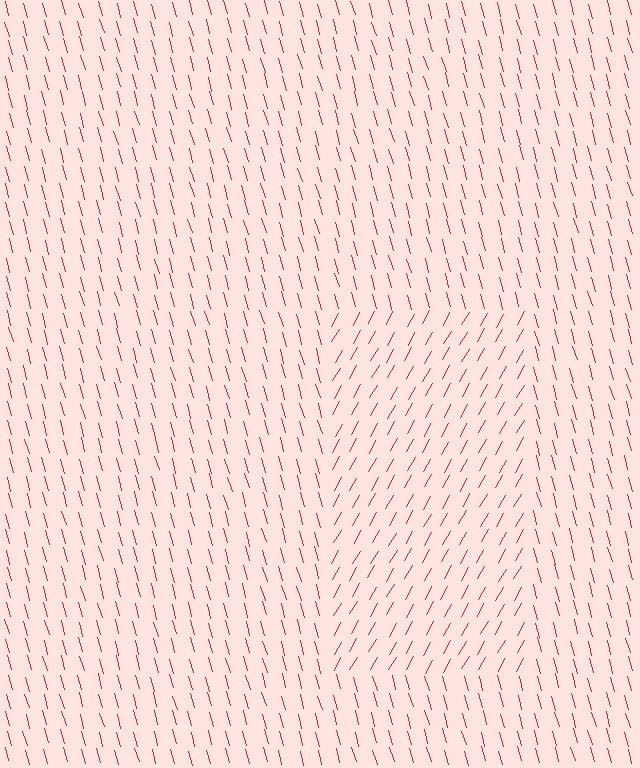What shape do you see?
I see a rectangle.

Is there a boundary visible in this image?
Yes, there is a texture boundary formed by a change in line orientation.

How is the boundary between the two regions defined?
The boundary is defined purely by a change in line orientation (approximately 45 degrees difference). All lines are the same color and thickness.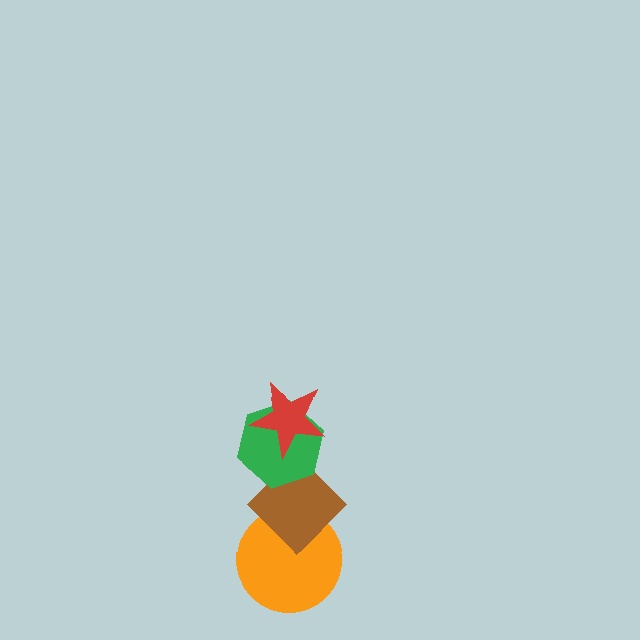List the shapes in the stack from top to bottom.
From top to bottom: the red star, the green hexagon, the brown diamond, the orange circle.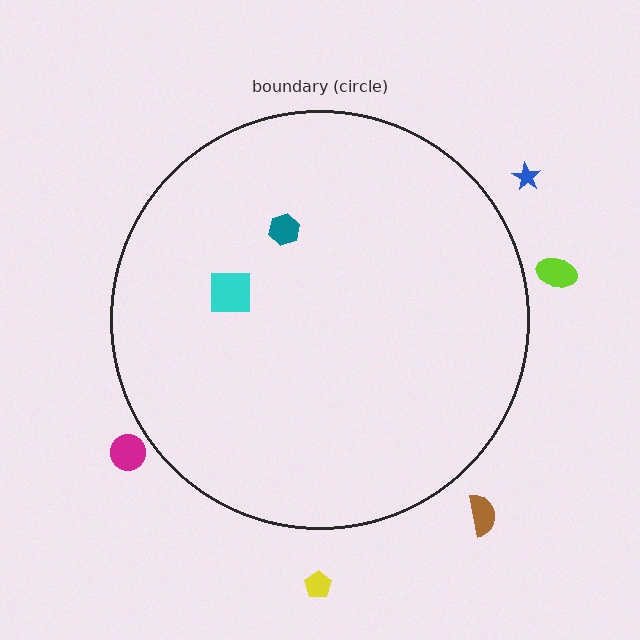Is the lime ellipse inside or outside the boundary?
Outside.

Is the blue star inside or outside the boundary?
Outside.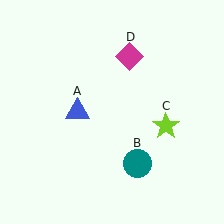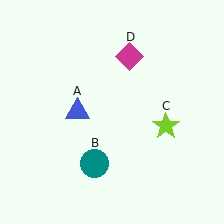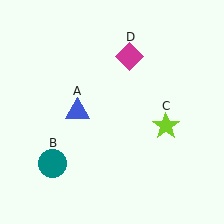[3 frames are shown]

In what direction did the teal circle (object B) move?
The teal circle (object B) moved left.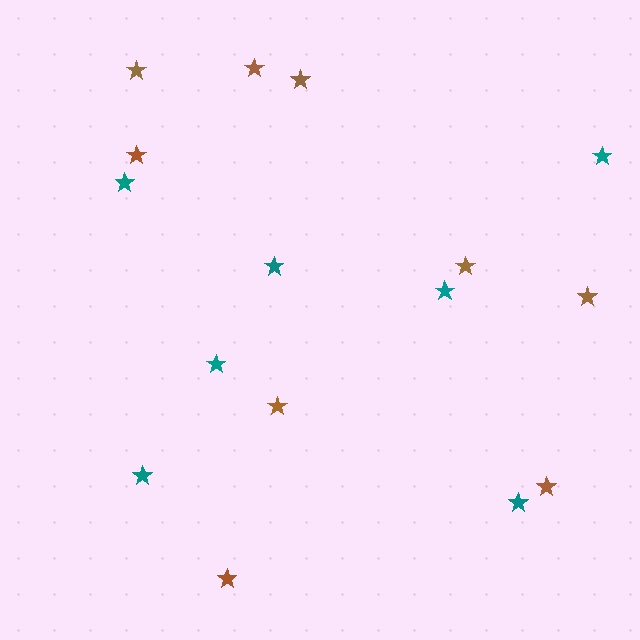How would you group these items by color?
There are 2 groups: one group of brown stars (9) and one group of teal stars (7).